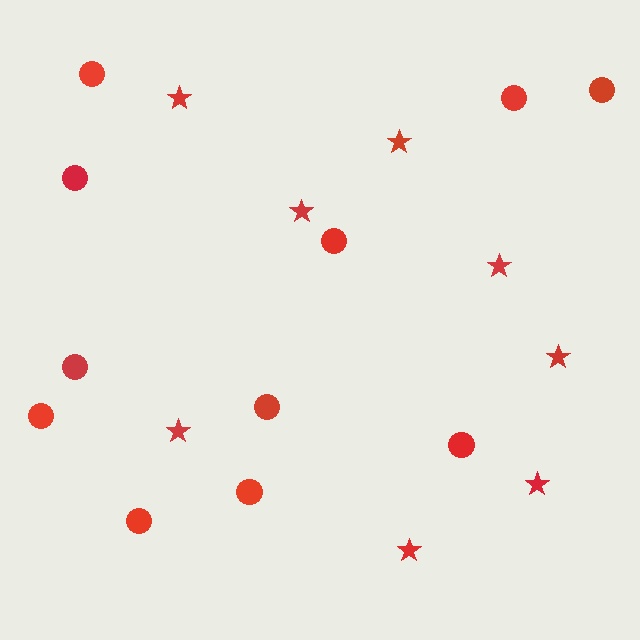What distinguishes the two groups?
There are 2 groups: one group of circles (11) and one group of stars (8).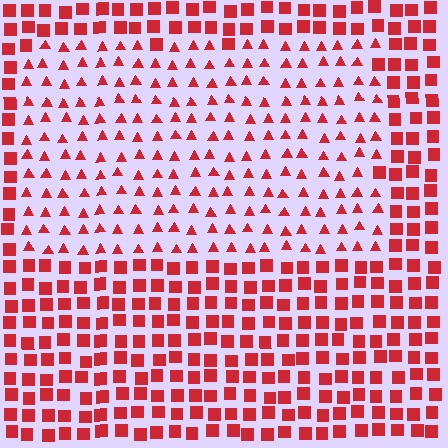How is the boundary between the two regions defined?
The boundary is defined by a change in element shape: triangles inside vs. squares outside. All elements share the same color and spacing.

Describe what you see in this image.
The image is filled with small red elements arranged in a uniform grid. A rectangle-shaped region contains triangles, while the surrounding area contains squares. The boundary is defined purely by the change in element shape.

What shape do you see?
I see a rectangle.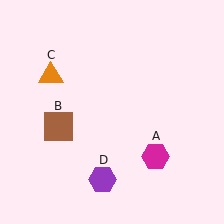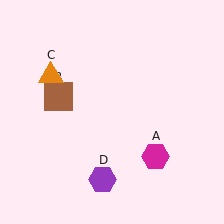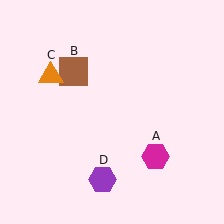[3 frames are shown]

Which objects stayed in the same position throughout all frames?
Magenta hexagon (object A) and orange triangle (object C) and purple hexagon (object D) remained stationary.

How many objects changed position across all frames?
1 object changed position: brown square (object B).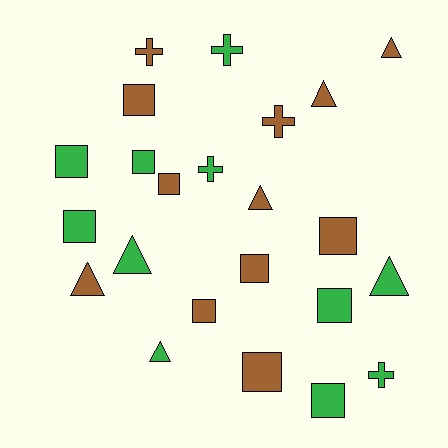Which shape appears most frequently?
Square, with 11 objects.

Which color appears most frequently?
Brown, with 12 objects.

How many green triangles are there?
There are 3 green triangles.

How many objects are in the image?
There are 23 objects.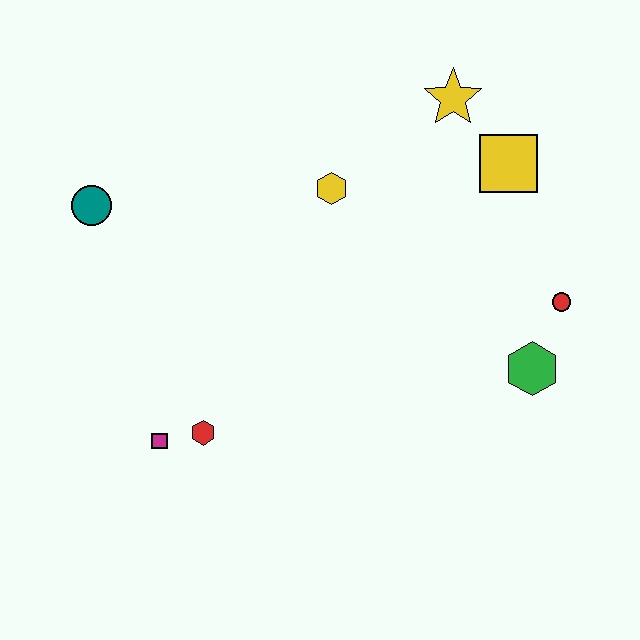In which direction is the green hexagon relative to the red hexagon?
The green hexagon is to the right of the red hexagon.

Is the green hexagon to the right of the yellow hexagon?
Yes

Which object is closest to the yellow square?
The yellow star is closest to the yellow square.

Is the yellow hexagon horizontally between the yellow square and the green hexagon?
No